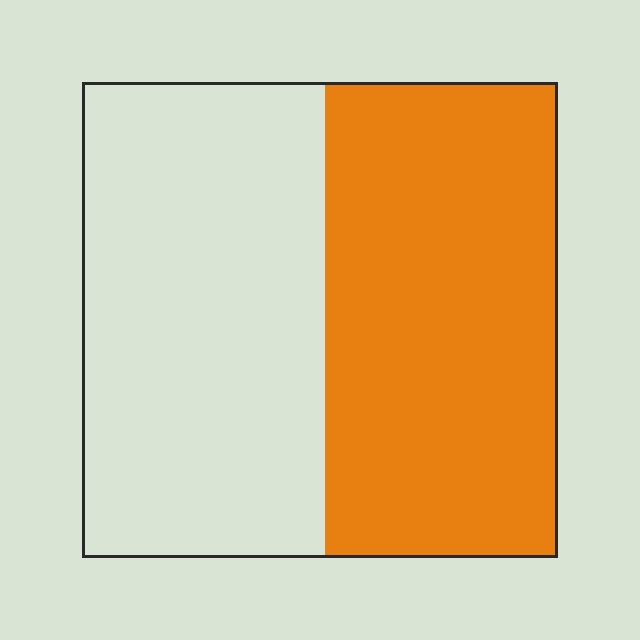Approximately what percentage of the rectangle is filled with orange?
Approximately 50%.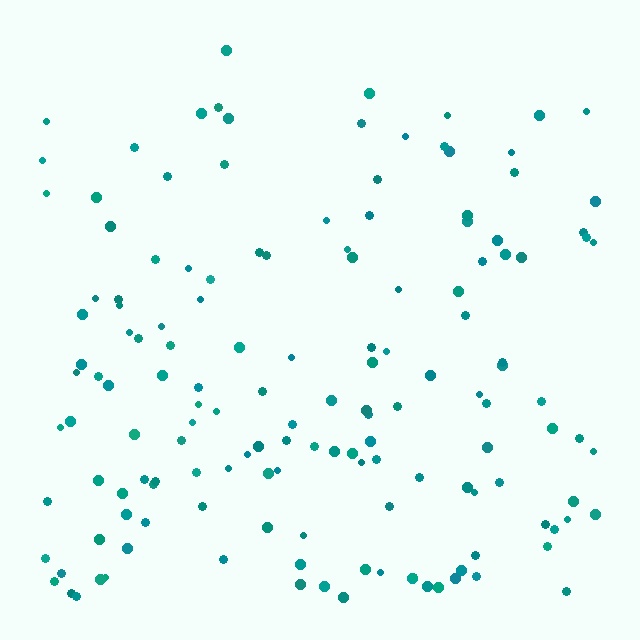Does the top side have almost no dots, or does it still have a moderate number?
Still a moderate number, just noticeably fewer than the bottom.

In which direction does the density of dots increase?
From top to bottom, with the bottom side densest.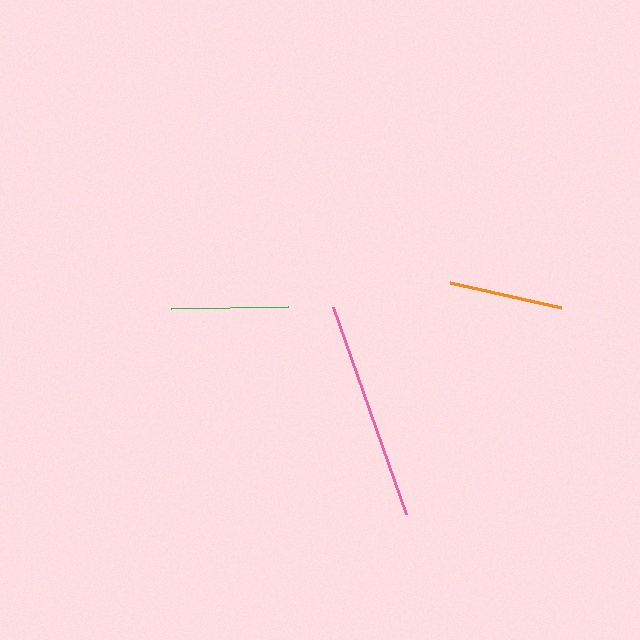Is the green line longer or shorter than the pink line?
The pink line is longer than the green line.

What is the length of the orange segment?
The orange segment is approximately 114 pixels long.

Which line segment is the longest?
The pink line is the longest at approximately 219 pixels.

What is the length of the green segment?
The green segment is approximately 117 pixels long.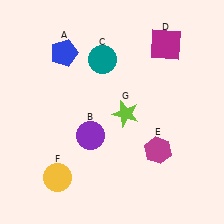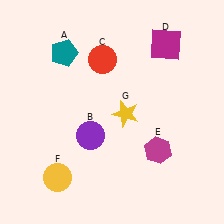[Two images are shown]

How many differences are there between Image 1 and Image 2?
There are 3 differences between the two images.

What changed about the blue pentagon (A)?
In Image 1, A is blue. In Image 2, it changed to teal.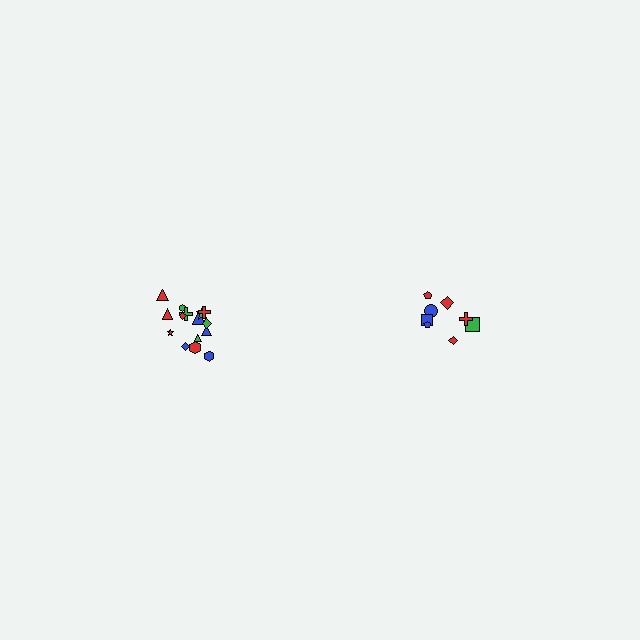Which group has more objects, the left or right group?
The left group.